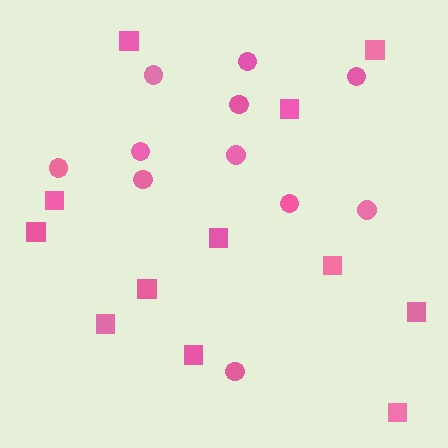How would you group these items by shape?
There are 2 groups: one group of squares (12) and one group of circles (11).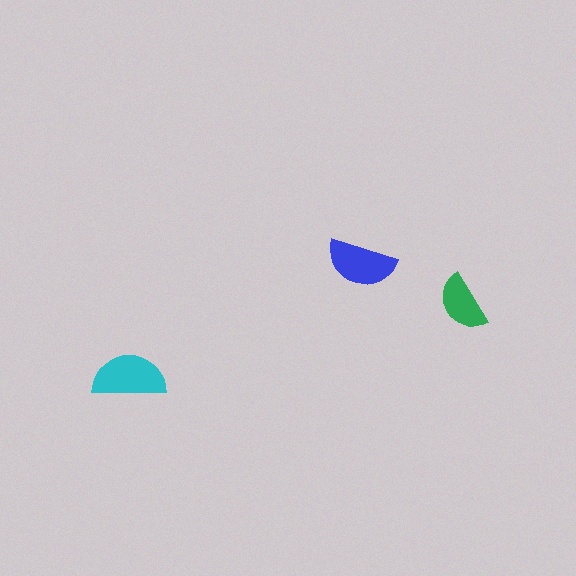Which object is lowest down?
The cyan semicircle is bottommost.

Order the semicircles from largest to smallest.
the cyan one, the blue one, the green one.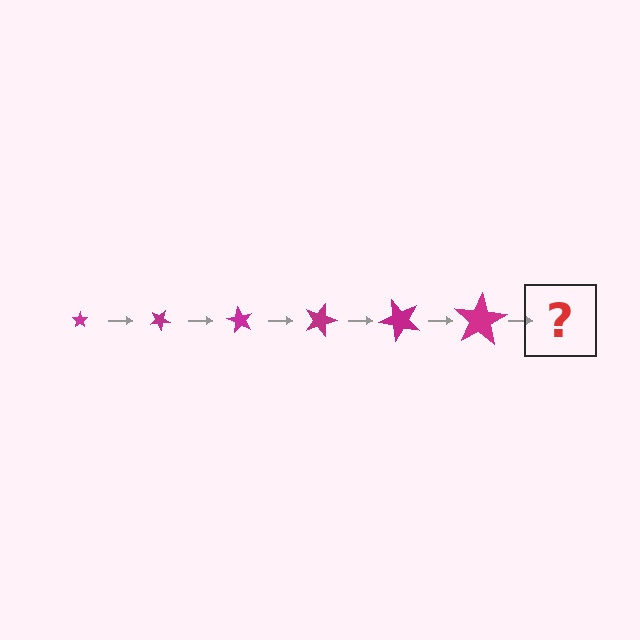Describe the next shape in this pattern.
It should be a star, larger than the previous one and rotated 180 degrees from the start.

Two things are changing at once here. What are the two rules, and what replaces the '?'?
The two rules are that the star grows larger each step and it rotates 30 degrees each step. The '?' should be a star, larger than the previous one and rotated 180 degrees from the start.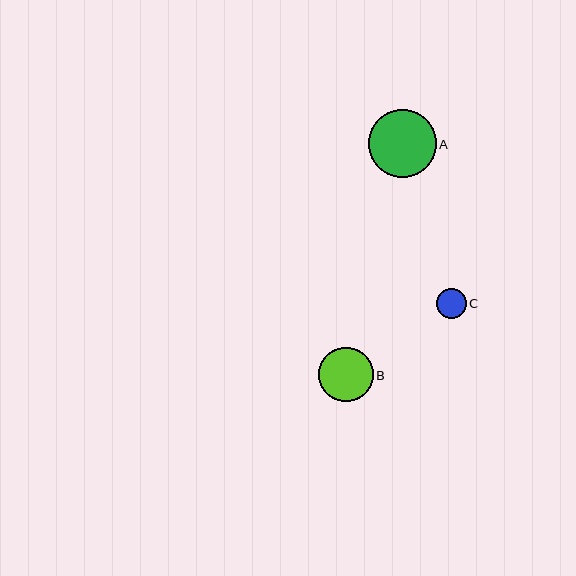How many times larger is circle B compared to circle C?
Circle B is approximately 1.8 times the size of circle C.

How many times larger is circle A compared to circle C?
Circle A is approximately 2.3 times the size of circle C.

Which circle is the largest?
Circle A is the largest with a size of approximately 68 pixels.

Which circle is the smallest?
Circle C is the smallest with a size of approximately 30 pixels.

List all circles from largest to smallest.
From largest to smallest: A, B, C.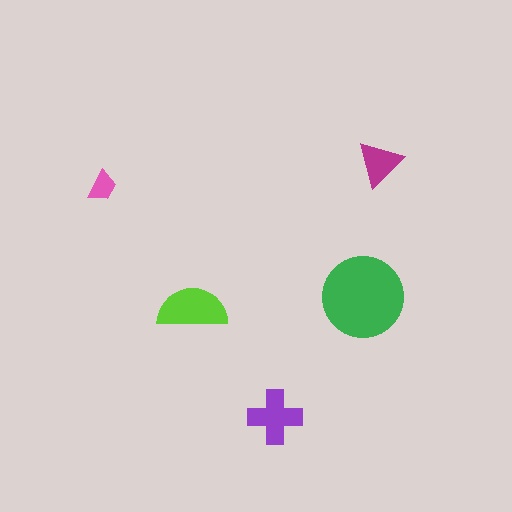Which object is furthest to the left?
The pink trapezoid is leftmost.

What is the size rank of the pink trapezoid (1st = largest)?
5th.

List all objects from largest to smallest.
The green circle, the lime semicircle, the purple cross, the magenta triangle, the pink trapezoid.